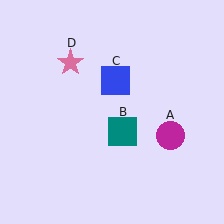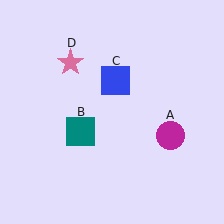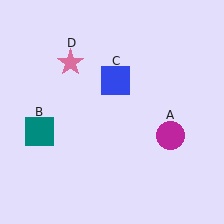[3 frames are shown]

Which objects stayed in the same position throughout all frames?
Magenta circle (object A) and blue square (object C) and pink star (object D) remained stationary.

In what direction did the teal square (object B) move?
The teal square (object B) moved left.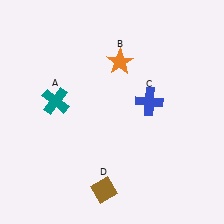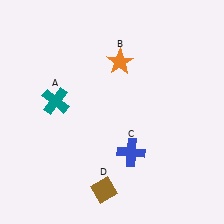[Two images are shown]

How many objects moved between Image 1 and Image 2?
1 object moved between the two images.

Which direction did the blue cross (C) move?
The blue cross (C) moved down.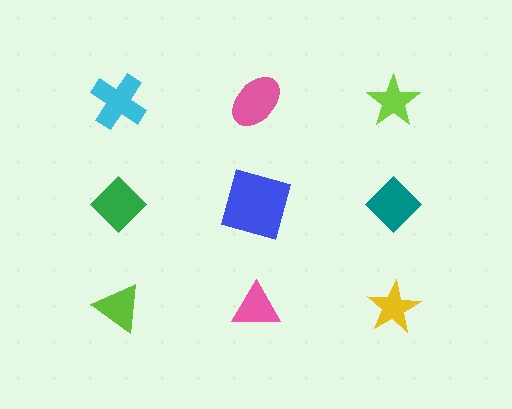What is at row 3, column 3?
A yellow star.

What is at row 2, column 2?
A blue square.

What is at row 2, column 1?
A green diamond.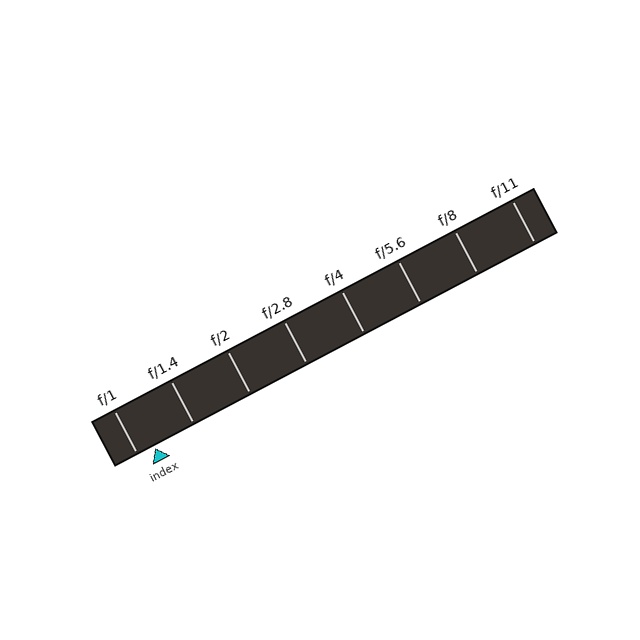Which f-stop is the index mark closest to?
The index mark is closest to f/1.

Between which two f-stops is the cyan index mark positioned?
The index mark is between f/1 and f/1.4.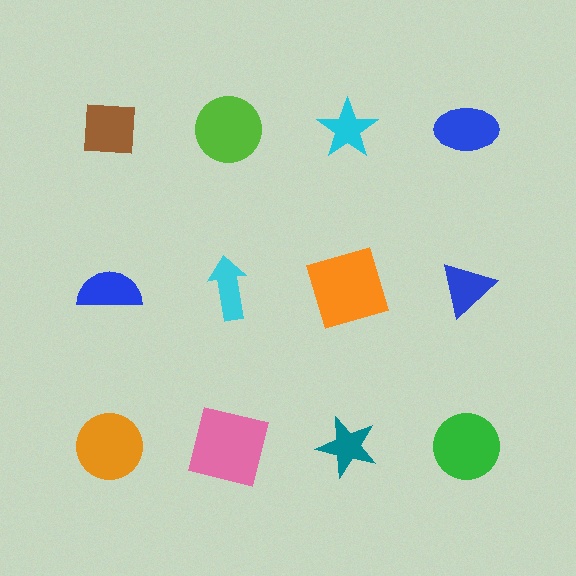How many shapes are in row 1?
4 shapes.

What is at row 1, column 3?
A cyan star.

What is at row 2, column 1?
A blue semicircle.